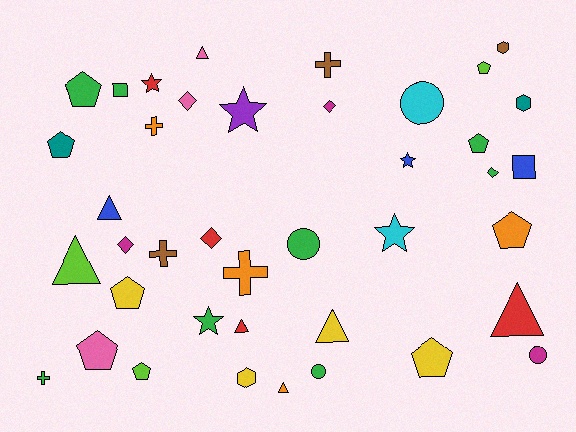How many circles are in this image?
There are 4 circles.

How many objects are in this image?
There are 40 objects.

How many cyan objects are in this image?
There are 2 cyan objects.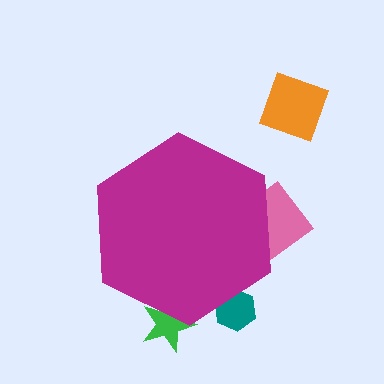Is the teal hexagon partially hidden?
Yes, the teal hexagon is partially hidden behind the magenta hexagon.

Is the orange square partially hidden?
No, the orange square is fully visible.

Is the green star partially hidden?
Yes, the green star is partially hidden behind the magenta hexagon.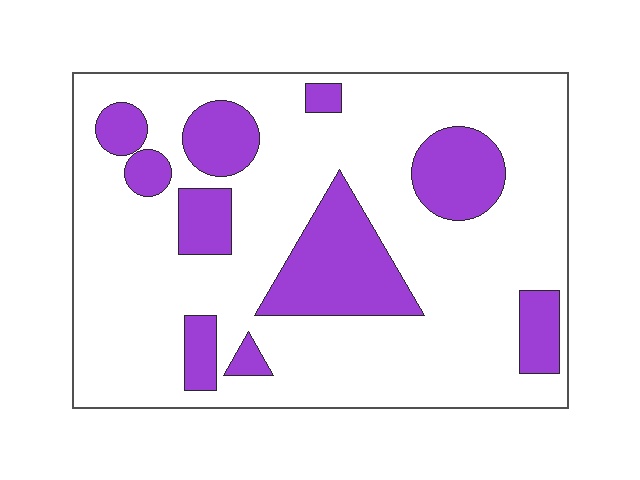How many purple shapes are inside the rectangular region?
10.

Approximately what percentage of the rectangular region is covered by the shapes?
Approximately 25%.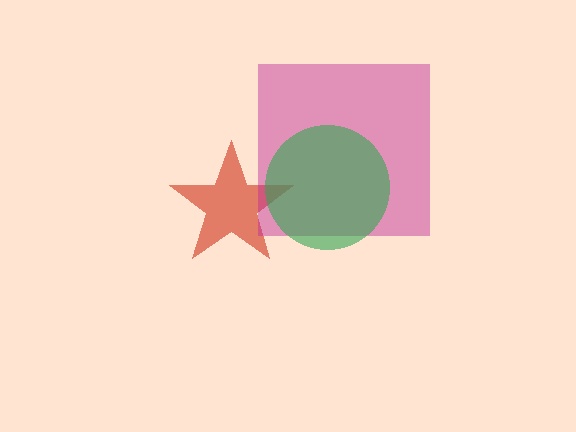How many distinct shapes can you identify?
There are 3 distinct shapes: a red star, a magenta square, a green circle.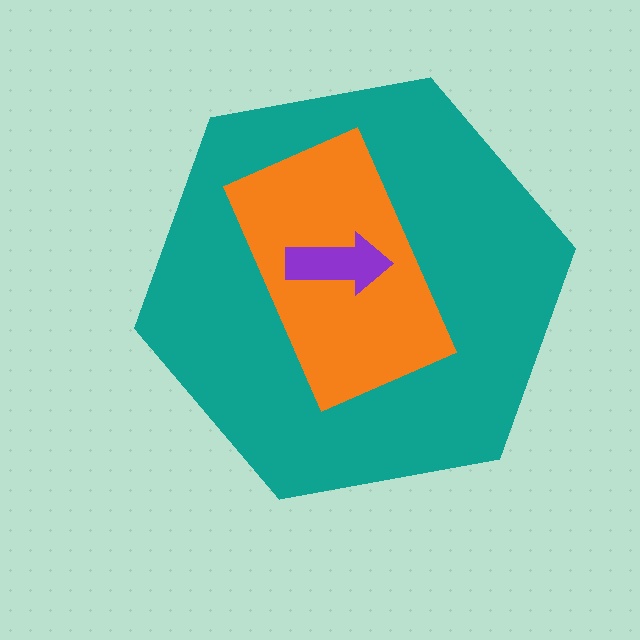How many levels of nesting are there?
3.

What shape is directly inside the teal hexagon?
The orange rectangle.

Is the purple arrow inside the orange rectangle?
Yes.